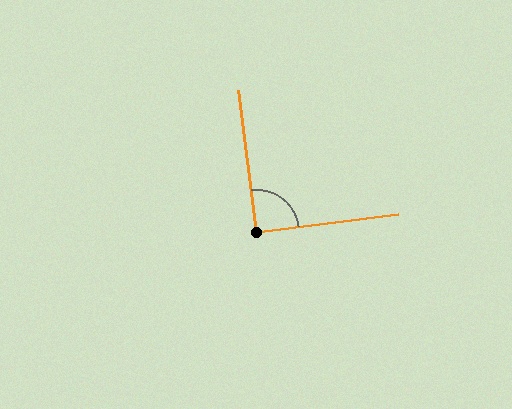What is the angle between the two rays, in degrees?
Approximately 90 degrees.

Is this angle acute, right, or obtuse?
It is approximately a right angle.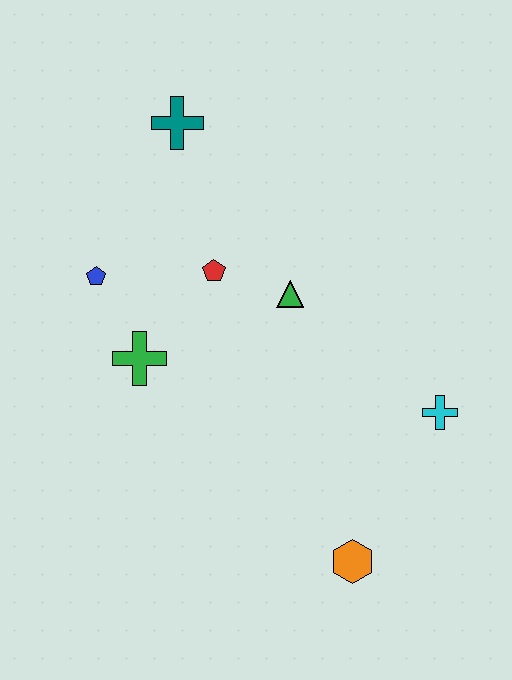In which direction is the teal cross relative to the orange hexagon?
The teal cross is above the orange hexagon.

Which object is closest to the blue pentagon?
The green cross is closest to the blue pentagon.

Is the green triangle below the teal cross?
Yes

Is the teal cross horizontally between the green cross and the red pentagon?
Yes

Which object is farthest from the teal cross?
The orange hexagon is farthest from the teal cross.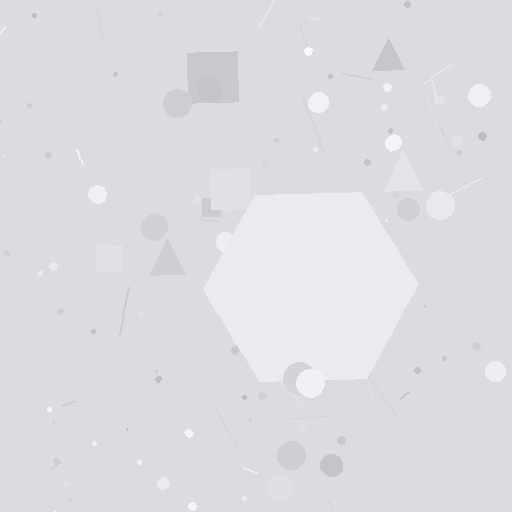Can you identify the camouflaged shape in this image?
The camouflaged shape is a hexagon.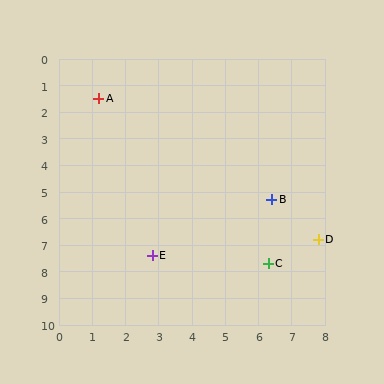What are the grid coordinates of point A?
Point A is at approximately (1.2, 1.5).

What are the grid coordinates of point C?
Point C is at approximately (6.3, 7.7).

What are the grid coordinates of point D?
Point D is at approximately (7.8, 6.8).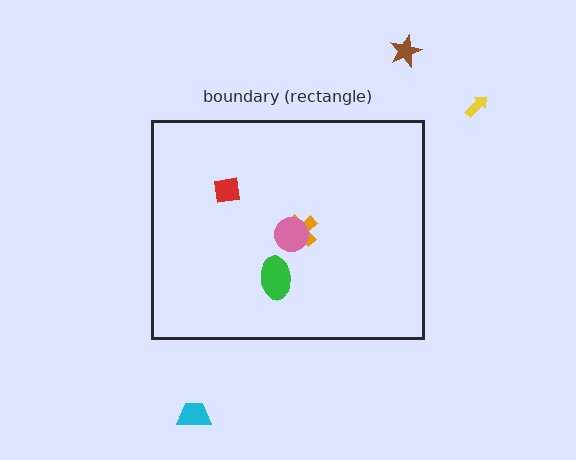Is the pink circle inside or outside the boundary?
Inside.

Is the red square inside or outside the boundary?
Inside.